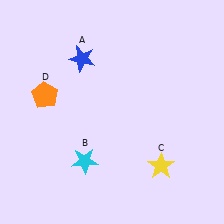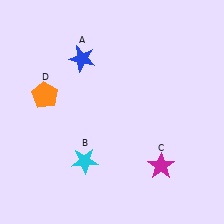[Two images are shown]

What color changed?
The star (C) changed from yellow in Image 1 to magenta in Image 2.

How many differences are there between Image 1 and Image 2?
There is 1 difference between the two images.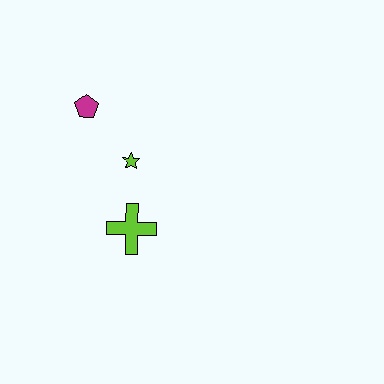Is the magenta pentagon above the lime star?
Yes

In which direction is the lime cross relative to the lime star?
The lime cross is below the lime star.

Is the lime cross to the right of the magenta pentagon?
Yes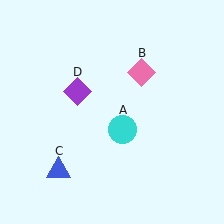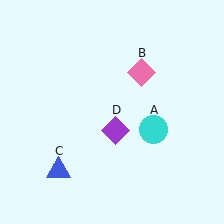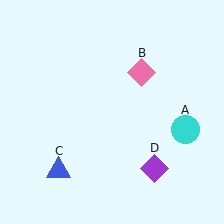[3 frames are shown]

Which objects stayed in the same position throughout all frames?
Pink diamond (object B) and blue triangle (object C) remained stationary.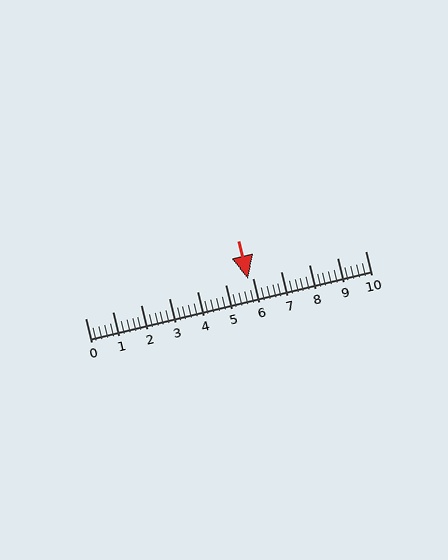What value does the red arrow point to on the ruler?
The red arrow points to approximately 5.8.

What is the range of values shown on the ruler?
The ruler shows values from 0 to 10.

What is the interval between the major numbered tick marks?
The major tick marks are spaced 1 units apart.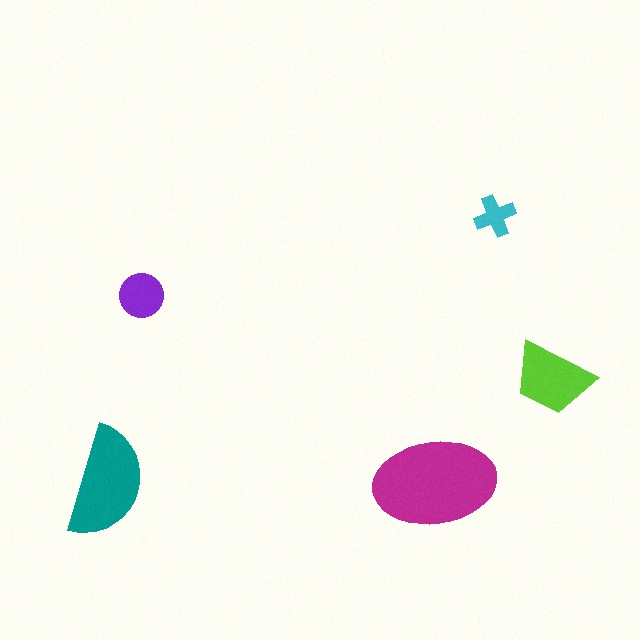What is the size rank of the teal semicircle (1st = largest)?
2nd.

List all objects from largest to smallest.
The magenta ellipse, the teal semicircle, the lime trapezoid, the purple circle, the cyan cross.